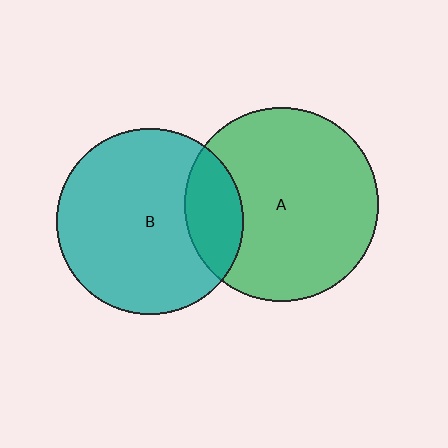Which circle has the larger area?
Circle A (green).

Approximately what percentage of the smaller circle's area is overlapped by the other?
Approximately 20%.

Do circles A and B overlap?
Yes.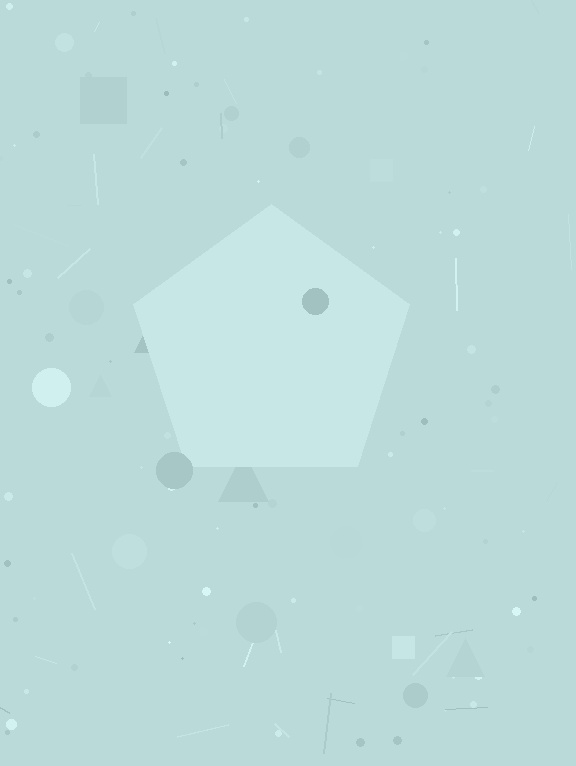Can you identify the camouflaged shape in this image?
The camouflaged shape is a pentagon.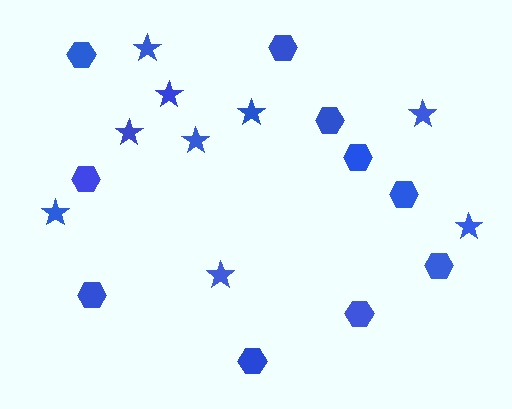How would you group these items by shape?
There are 2 groups: one group of hexagons (10) and one group of stars (9).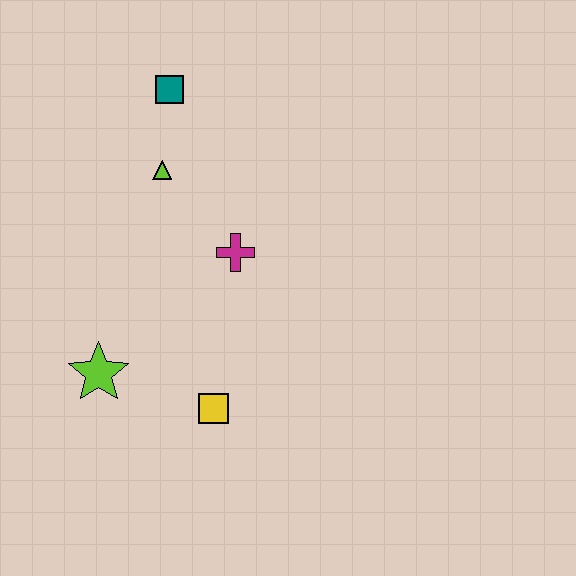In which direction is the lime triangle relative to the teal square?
The lime triangle is below the teal square.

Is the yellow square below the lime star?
Yes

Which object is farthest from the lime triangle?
The yellow square is farthest from the lime triangle.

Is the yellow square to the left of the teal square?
No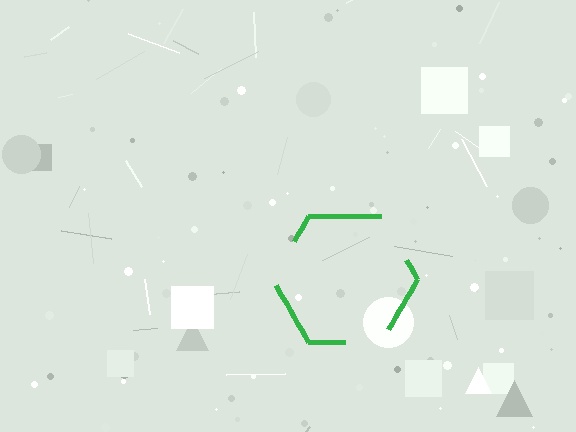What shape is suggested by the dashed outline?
The dashed outline suggests a hexagon.